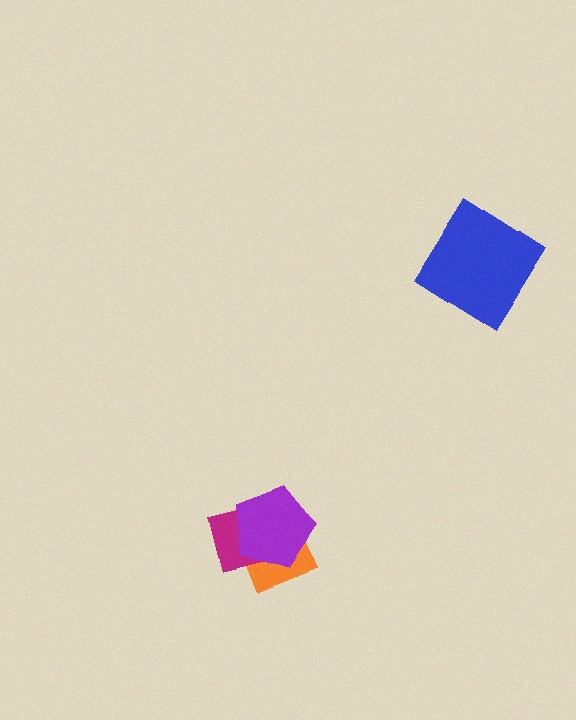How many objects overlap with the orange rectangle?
2 objects overlap with the orange rectangle.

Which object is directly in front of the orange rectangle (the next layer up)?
The magenta square is directly in front of the orange rectangle.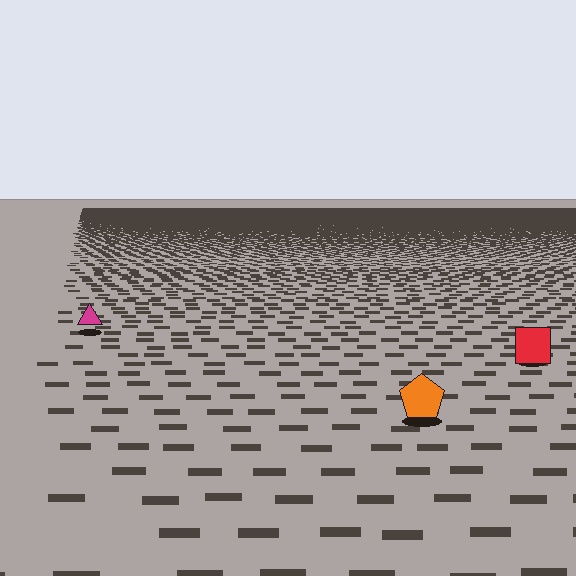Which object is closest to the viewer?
The orange pentagon is closest. The texture marks near it are larger and more spread out.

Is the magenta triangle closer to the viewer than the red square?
No. The red square is closer — you can tell from the texture gradient: the ground texture is coarser near it.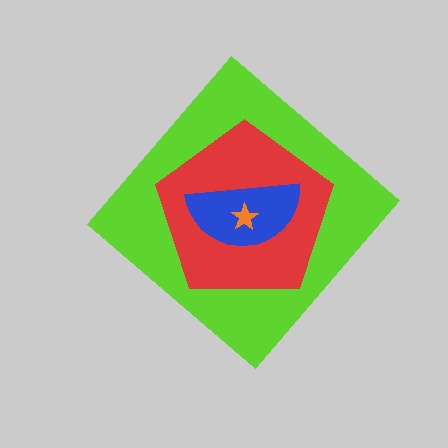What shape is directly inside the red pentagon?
The blue semicircle.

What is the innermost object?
The orange star.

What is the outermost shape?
The lime diamond.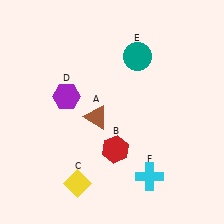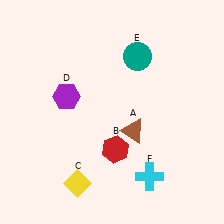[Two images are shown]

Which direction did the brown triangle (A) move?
The brown triangle (A) moved right.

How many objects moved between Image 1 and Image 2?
1 object moved between the two images.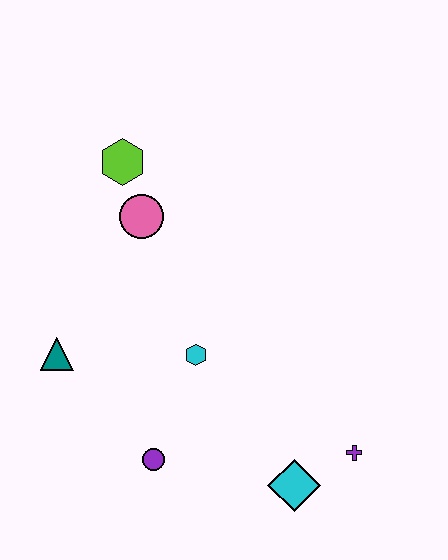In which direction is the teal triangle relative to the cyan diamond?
The teal triangle is to the left of the cyan diamond.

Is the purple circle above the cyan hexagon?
No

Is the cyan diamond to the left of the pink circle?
No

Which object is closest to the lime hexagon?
The pink circle is closest to the lime hexagon.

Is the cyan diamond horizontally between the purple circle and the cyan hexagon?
No